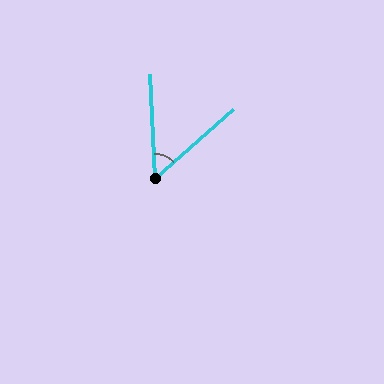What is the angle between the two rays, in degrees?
Approximately 51 degrees.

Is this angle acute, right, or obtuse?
It is acute.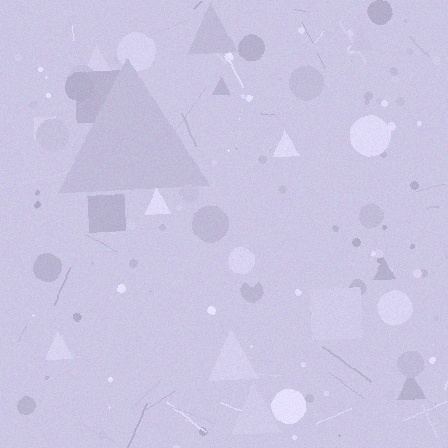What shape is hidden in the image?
A triangle is hidden in the image.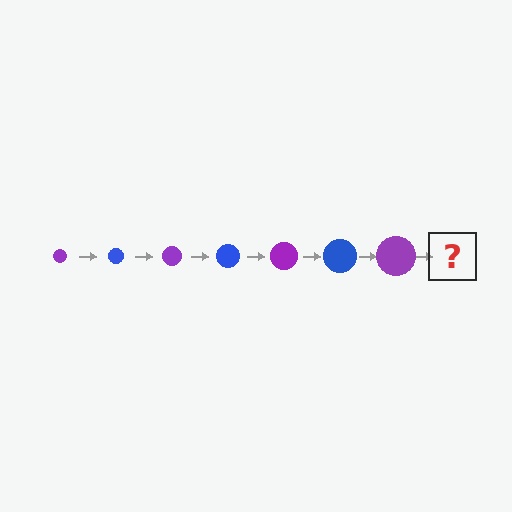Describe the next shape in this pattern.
It should be a blue circle, larger than the previous one.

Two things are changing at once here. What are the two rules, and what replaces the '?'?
The two rules are that the circle grows larger each step and the color cycles through purple and blue. The '?' should be a blue circle, larger than the previous one.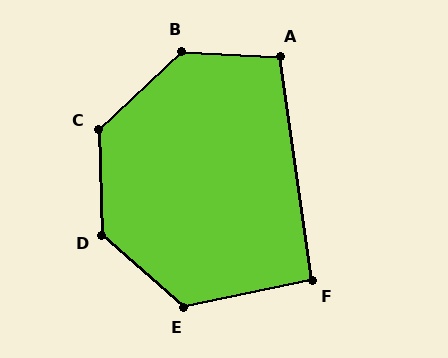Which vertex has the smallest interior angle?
F, at approximately 94 degrees.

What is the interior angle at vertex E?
Approximately 127 degrees (obtuse).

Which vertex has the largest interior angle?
B, at approximately 133 degrees.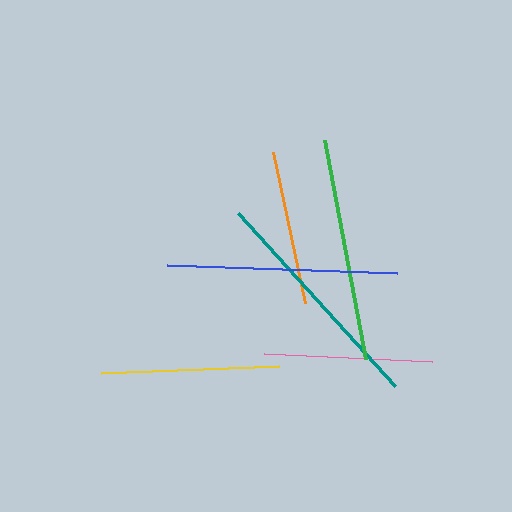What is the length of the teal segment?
The teal segment is approximately 234 pixels long.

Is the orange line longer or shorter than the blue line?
The blue line is longer than the orange line.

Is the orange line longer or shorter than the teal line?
The teal line is longer than the orange line.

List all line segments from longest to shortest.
From longest to shortest: teal, blue, green, yellow, pink, orange.